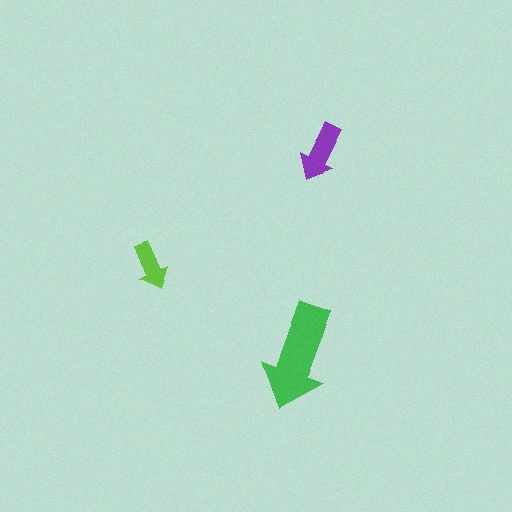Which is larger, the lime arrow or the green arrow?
The green one.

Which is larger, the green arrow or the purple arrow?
The green one.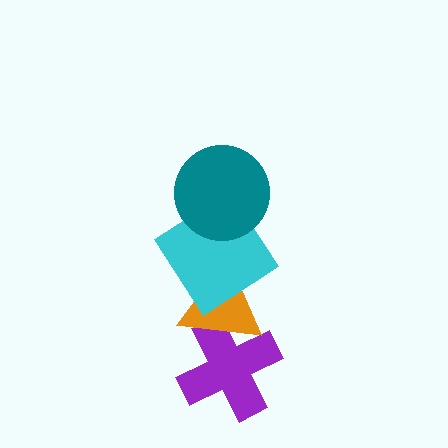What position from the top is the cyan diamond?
The cyan diamond is 2nd from the top.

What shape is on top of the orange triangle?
The cyan diamond is on top of the orange triangle.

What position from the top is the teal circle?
The teal circle is 1st from the top.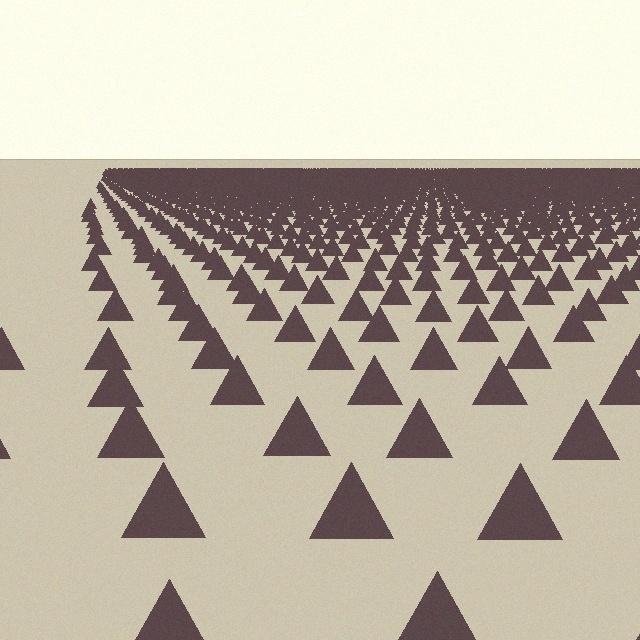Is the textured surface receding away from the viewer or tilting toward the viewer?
The surface is receding away from the viewer. Texture elements get smaller and denser toward the top.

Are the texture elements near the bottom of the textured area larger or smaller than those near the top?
Larger. Near the bottom, elements are closer to the viewer and appear at a bigger on-screen size.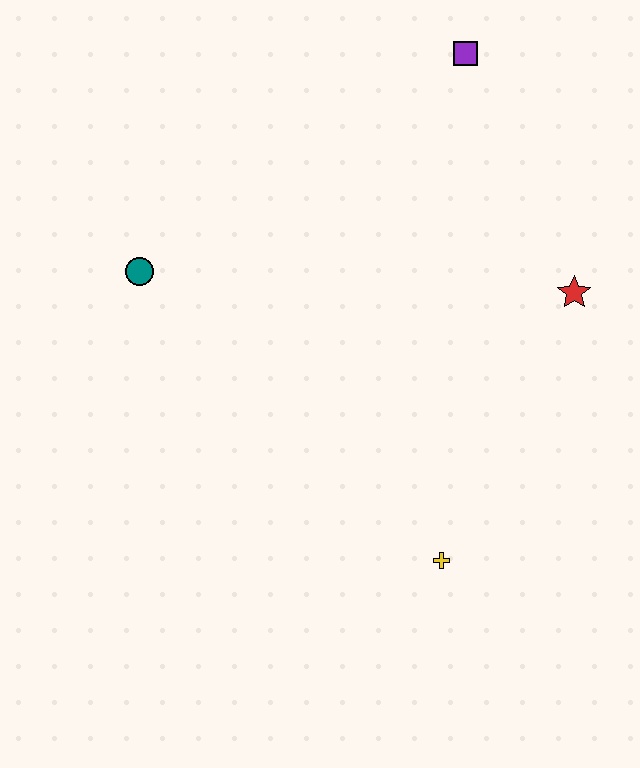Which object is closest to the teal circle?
The purple square is closest to the teal circle.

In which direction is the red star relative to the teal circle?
The red star is to the right of the teal circle.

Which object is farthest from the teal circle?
The red star is farthest from the teal circle.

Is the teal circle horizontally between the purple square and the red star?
No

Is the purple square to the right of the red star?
No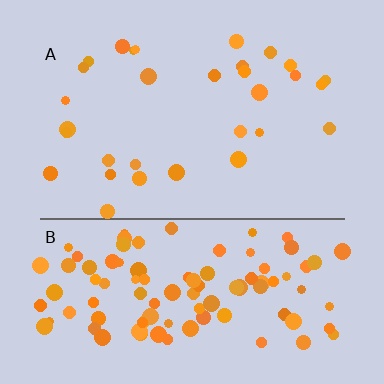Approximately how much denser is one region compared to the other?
Approximately 3.4× — region B over region A.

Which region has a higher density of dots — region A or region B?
B (the bottom).